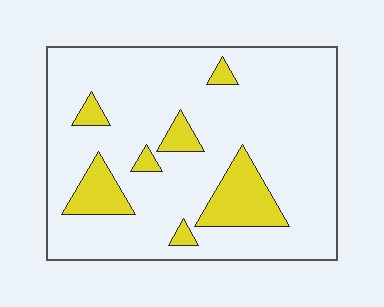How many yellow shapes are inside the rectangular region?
7.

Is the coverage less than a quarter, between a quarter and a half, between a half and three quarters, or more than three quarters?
Less than a quarter.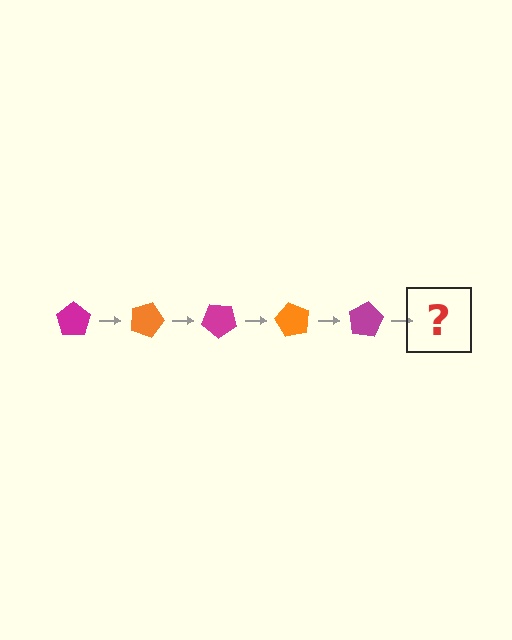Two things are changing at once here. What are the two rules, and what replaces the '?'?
The two rules are that it rotates 20 degrees each step and the color cycles through magenta and orange. The '?' should be an orange pentagon, rotated 100 degrees from the start.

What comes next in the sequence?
The next element should be an orange pentagon, rotated 100 degrees from the start.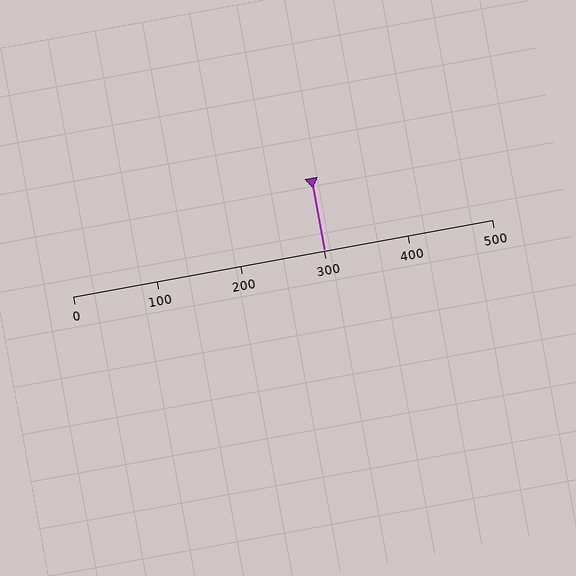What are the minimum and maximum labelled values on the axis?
The axis runs from 0 to 500.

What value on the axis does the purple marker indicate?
The marker indicates approximately 300.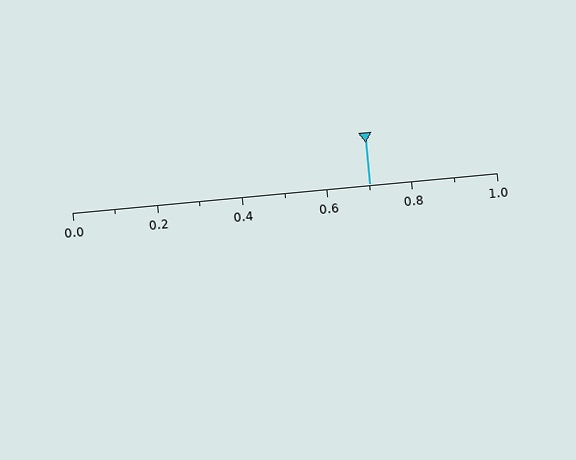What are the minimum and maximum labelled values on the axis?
The axis runs from 0.0 to 1.0.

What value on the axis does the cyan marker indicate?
The marker indicates approximately 0.7.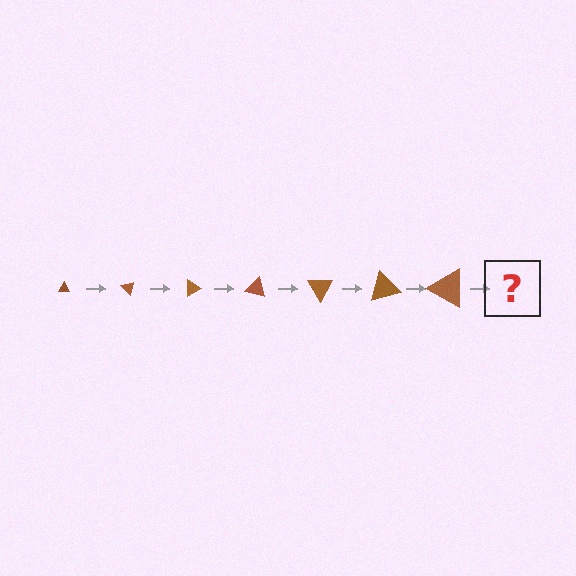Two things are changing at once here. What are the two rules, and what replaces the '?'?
The two rules are that the triangle grows larger each step and it rotates 45 degrees each step. The '?' should be a triangle, larger than the previous one and rotated 315 degrees from the start.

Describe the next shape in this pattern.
It should be a triangle, larger than the previous one and rotated 315 degrees from the start.